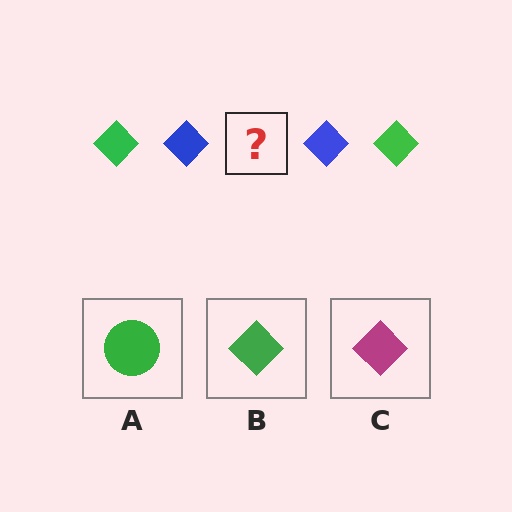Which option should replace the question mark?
Option B.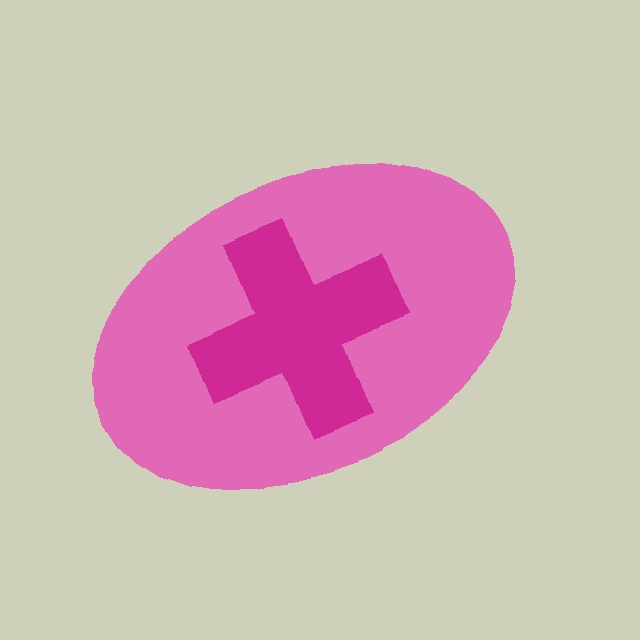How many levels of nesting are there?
2.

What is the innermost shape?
The magenta cross.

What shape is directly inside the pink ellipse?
The magenta cross.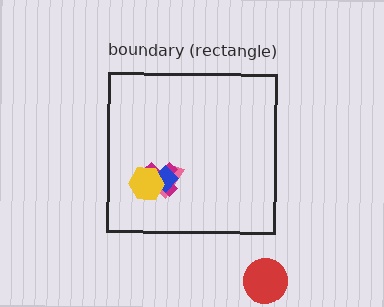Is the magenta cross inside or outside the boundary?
Inside.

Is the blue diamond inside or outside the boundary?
Inside.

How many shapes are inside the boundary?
4 inside, 1 outside.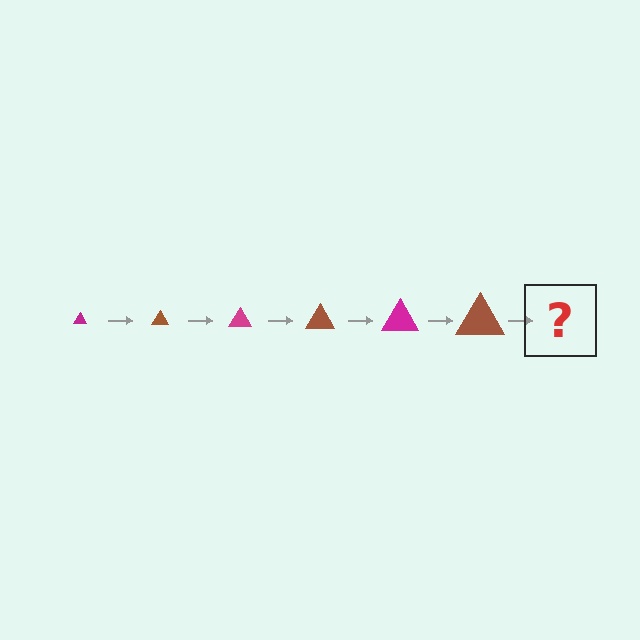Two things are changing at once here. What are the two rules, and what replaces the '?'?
The two rules are that the triangle grows larger each step and the color cycles through magenta and brown. The '?' should be a magenta triangle, larger than the previous one.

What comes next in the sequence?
The next element should be a magenta triangle, larger than the previous one.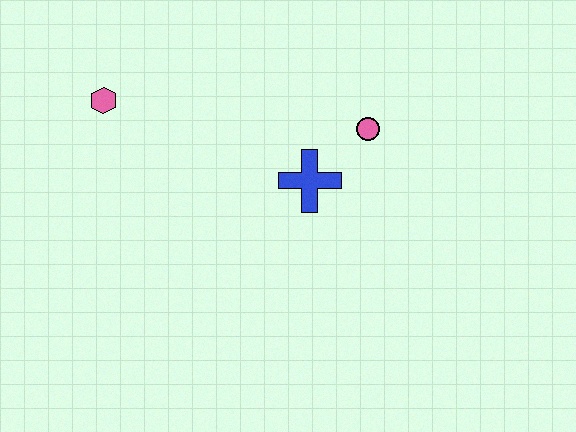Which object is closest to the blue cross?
The pink circle is closest to the blue cross.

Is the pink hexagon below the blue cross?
No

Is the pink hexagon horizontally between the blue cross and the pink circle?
No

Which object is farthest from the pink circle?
The pink hexagon is farthest from the pink circle.